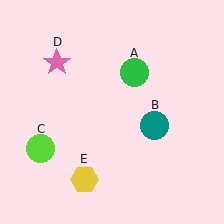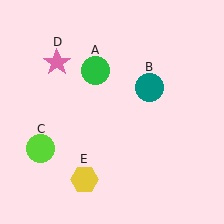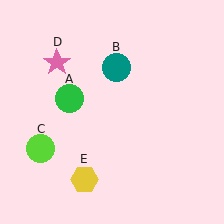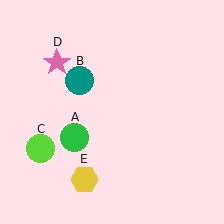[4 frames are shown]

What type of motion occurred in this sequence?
The green circle (object A), teal circle (object B) rotated counterclockwise around the center of the scene.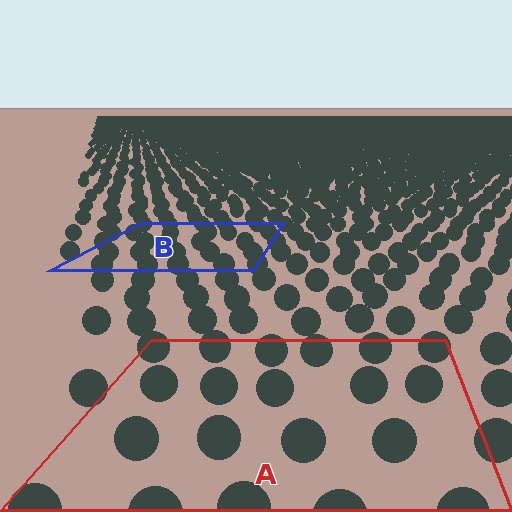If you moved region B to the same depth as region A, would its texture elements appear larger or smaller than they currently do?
They would appear larger. At a closer depth, the same texture elements are projected at a bigger on-screen size.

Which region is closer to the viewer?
Region A is closer. The texture elements there are larger and more spread out.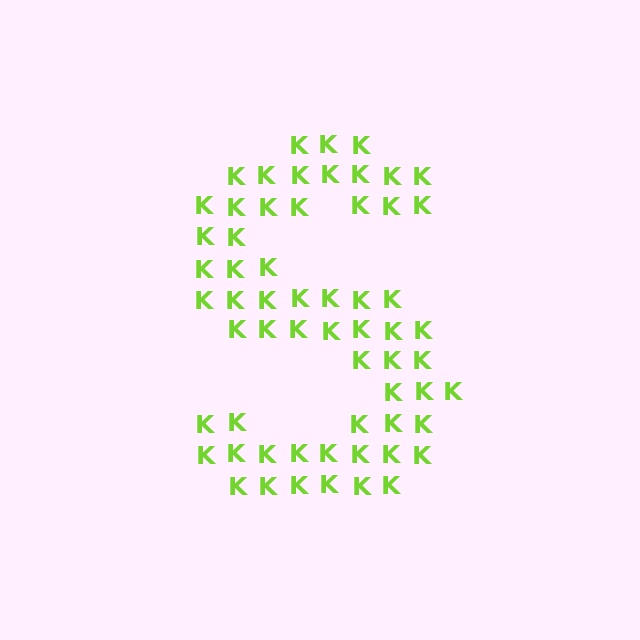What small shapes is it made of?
It is made of small letter K's.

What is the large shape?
The large shape is the letter S.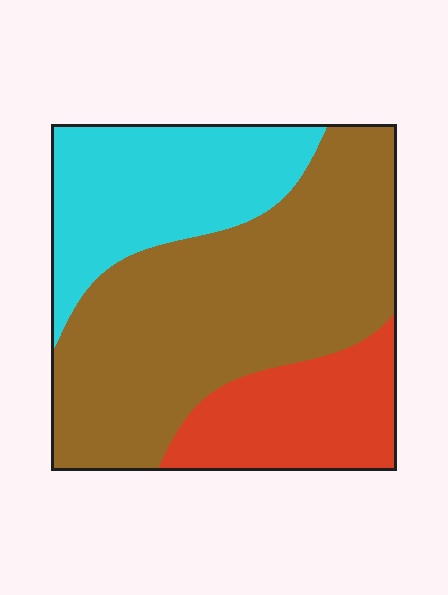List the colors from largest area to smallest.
From largest to smallest: brown, cyan, red.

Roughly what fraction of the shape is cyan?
Cyan takes up about one quarter (1/4) of the shape.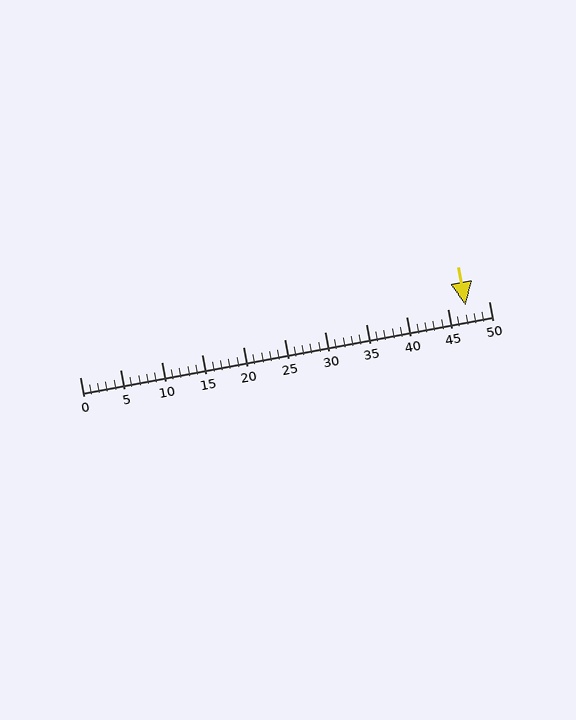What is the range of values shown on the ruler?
The ruler shows values from 0 to 50.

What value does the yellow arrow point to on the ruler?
The yellow arrow points to approximately 47.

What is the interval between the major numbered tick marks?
The major tick marks are spaced 5 units apart.